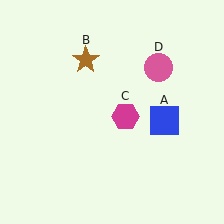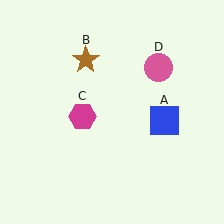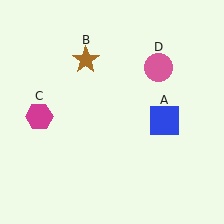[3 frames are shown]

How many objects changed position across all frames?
1 object changed position: magenta hexagon (object C).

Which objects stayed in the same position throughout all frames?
Blue square (object A) and brown star (object B) and pink circle (object D) remained stationary.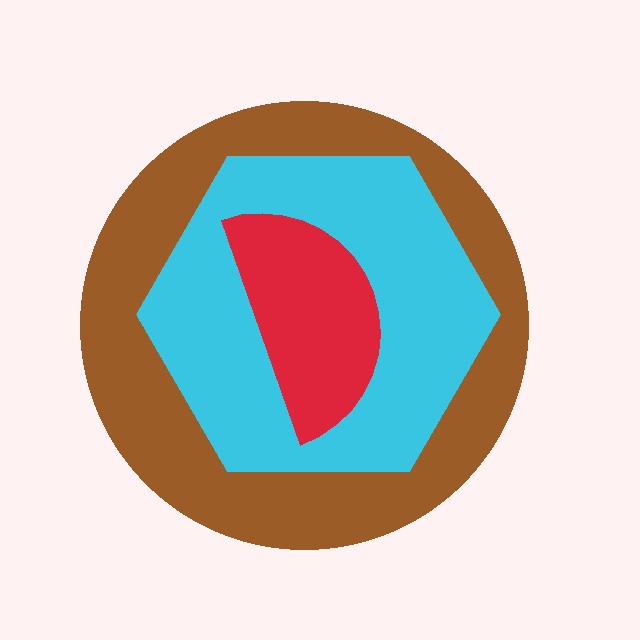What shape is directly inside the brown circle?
The cyan hexagon.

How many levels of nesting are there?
3.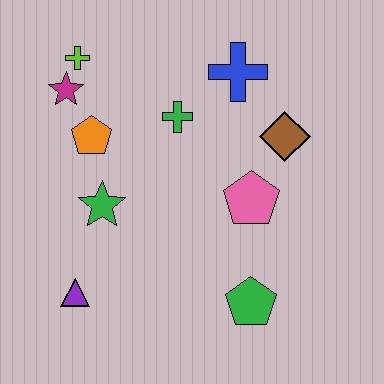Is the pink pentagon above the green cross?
No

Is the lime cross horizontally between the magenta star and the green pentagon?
Yes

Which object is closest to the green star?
The orange pentagon is closest to the green star.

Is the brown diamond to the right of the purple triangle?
Yes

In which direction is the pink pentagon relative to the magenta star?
The pink pentagon is to the right of the magenta star.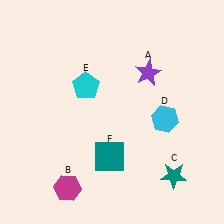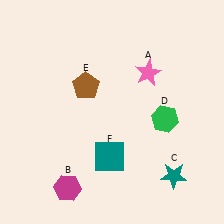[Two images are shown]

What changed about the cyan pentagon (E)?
In Image 1, E is cyan. In Image 2, it changed to brown.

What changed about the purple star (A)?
In Image 1, A is purple. In Image 2, it changed to pink.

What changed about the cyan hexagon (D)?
In Image 1, D is cyan. In Image 2, it changed to green.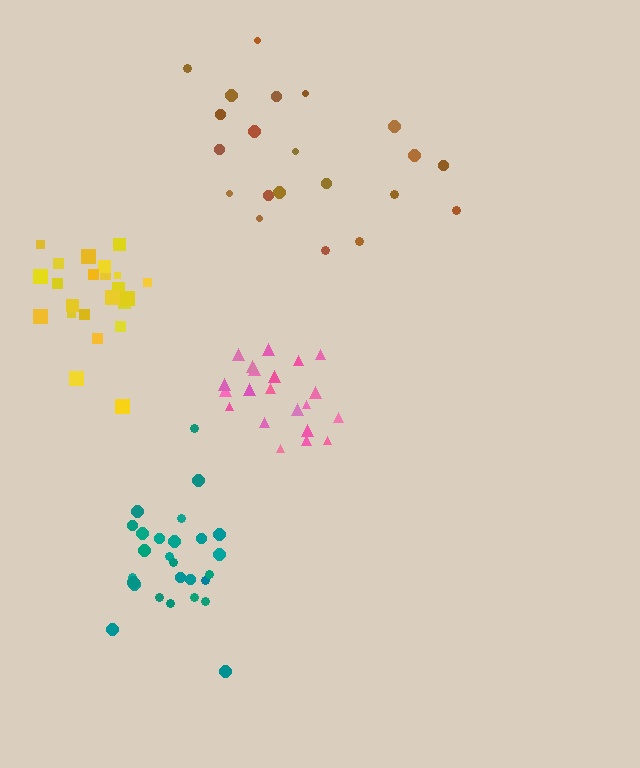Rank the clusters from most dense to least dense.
pink, yellow, teal, brown.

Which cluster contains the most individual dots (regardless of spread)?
Teal (27).